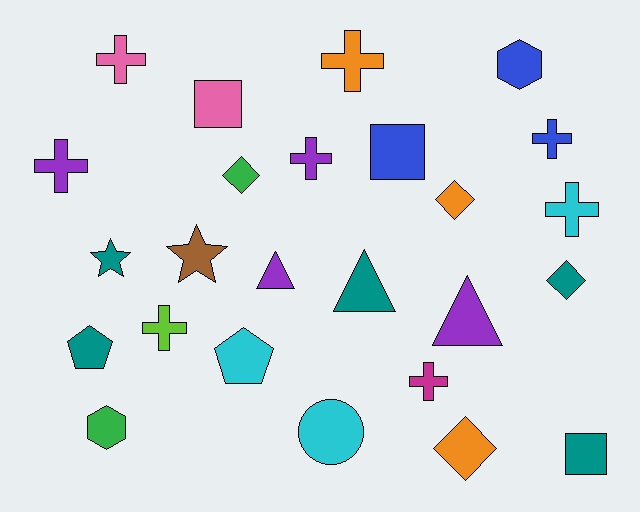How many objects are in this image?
There are 25 objects.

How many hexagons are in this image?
There are 2 hexagons.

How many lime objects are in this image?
There is 1 lime object.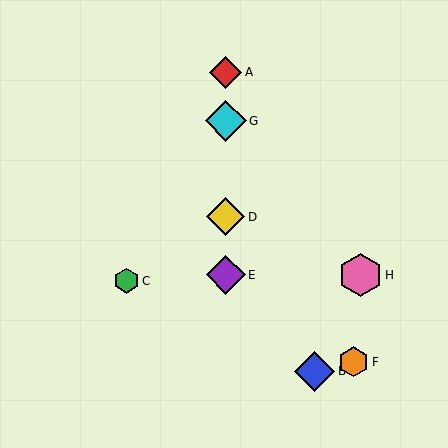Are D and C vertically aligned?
No, D is at x≈226 and C is at x≈126.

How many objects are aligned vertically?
4 objects (A, D, E, G) are aligned vertically.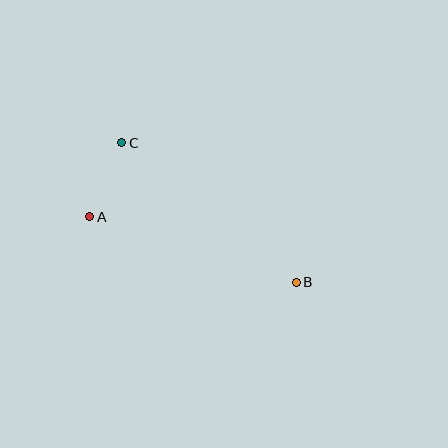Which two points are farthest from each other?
Points B and C are farthest from each other.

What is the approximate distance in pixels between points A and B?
The distance between A and B is approximately 216 pixels.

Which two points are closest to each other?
Points A and C are closest to each other.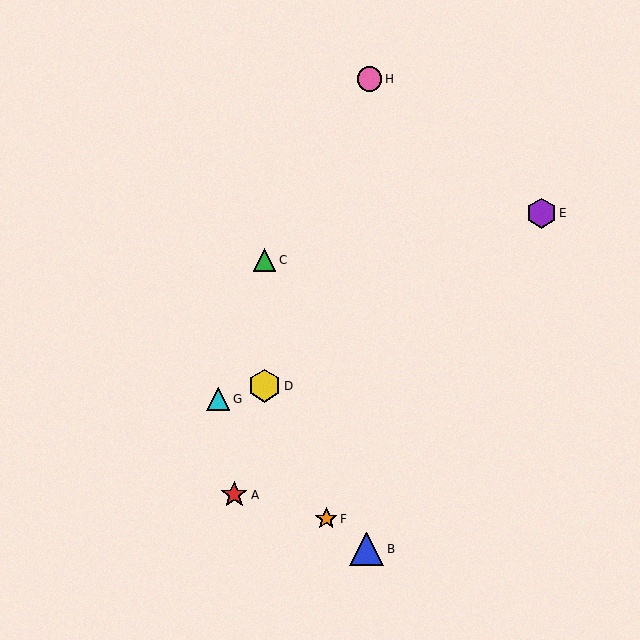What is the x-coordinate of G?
Object G is at x≈218.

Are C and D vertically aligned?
Yes, both are at x≈264.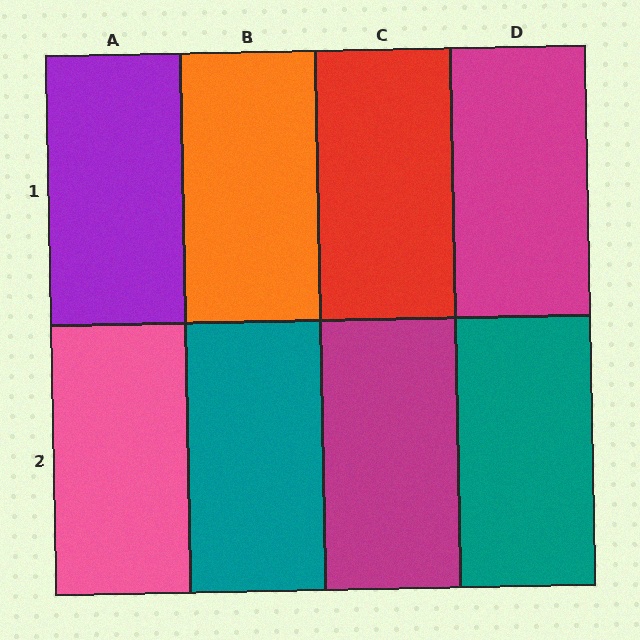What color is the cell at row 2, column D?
Teal.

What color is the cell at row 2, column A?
Pink.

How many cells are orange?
1 cell is orange.